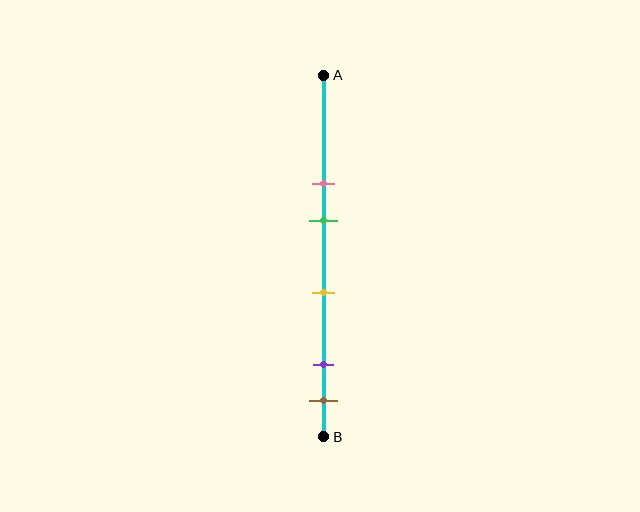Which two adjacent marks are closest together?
The purple and brown marks are the closest adjacent pair.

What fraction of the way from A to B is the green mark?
The green mark is approximately 40% (0.4) of the way from A to B.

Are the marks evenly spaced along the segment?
No, the marks are not evenly spaced.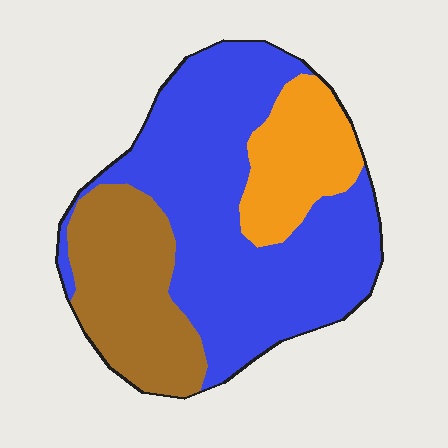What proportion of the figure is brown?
Brown takes up between a quarter and a half of the figure.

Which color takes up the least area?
Orange, at roughly 15%.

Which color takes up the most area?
Blue, at roughly 60%.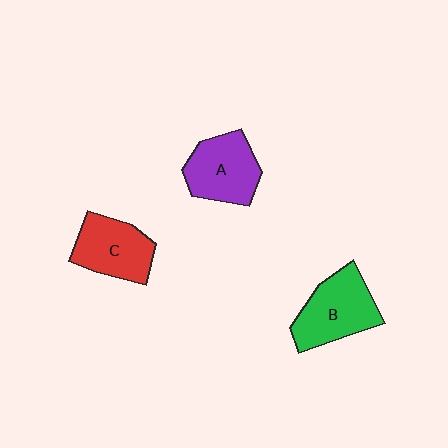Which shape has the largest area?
Shape B (green).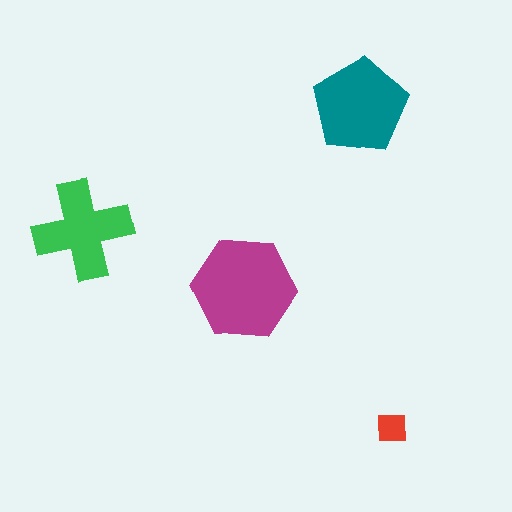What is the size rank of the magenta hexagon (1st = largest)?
1st.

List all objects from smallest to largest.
The red square, the green cross, the teal pentagon, the magenta hexagon.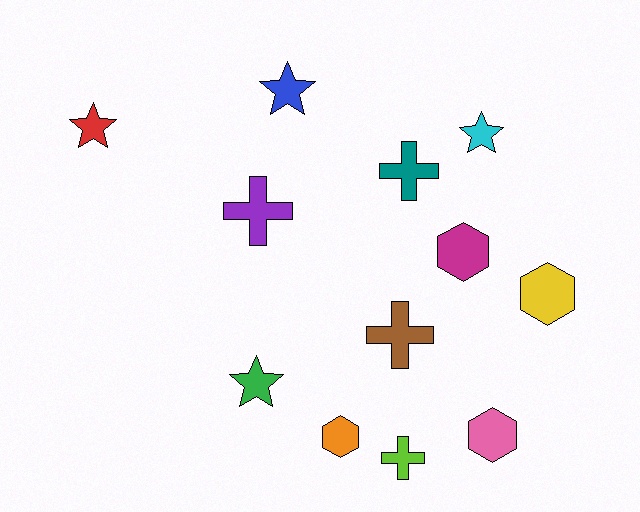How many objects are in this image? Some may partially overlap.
There are 12 objects.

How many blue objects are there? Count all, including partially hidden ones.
There is 1 blue object.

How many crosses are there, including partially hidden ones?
There are 4 crosses.